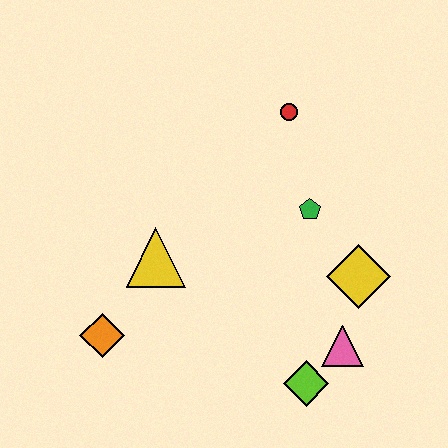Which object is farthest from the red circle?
The orange diamond is farthest from the red circle.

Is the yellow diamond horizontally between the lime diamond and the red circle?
No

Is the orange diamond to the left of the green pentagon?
Yes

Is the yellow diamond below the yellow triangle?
Yes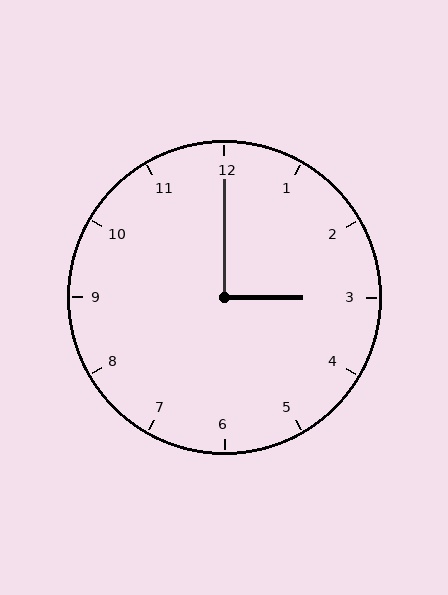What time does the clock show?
3:00.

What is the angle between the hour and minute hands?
Approximately 90 degrees.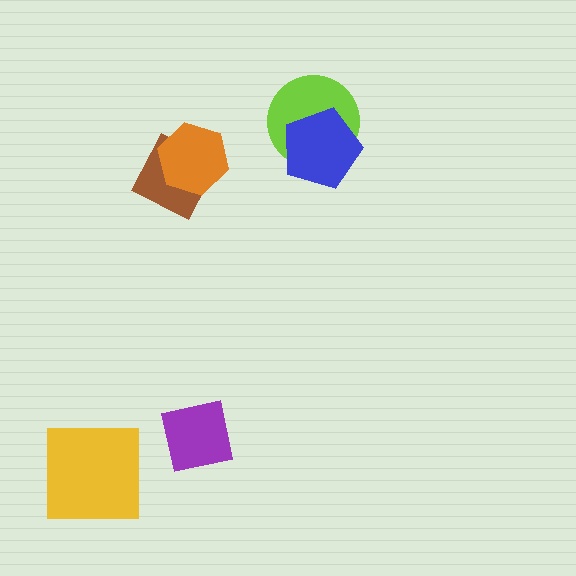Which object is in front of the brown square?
The orange hexagon is in front of the brown square.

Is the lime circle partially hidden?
Yes, it is partially covered by another shape.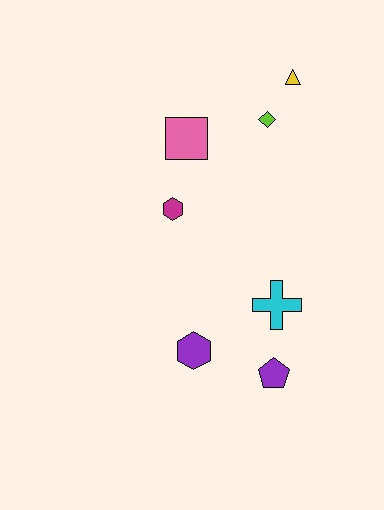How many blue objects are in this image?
There are no blue objects.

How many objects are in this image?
There are 7 objects.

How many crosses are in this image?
There is 1 cross.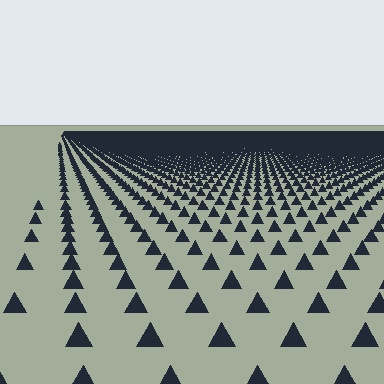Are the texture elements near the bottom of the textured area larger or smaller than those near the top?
Larger. Near the bottom, elements are closer to the viewer and appear at a bigger on-screen size.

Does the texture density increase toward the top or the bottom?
Density increases toward the top.